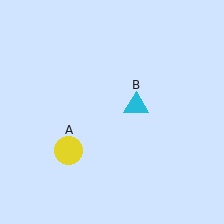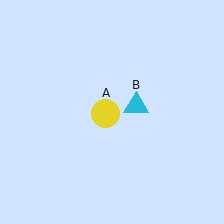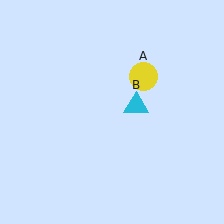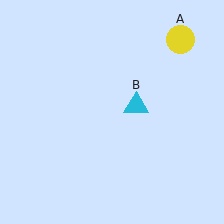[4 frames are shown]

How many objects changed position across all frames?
1 object changed position: yellow circle (object A).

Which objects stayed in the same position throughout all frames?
Cyan triangle (object B) remained stationary.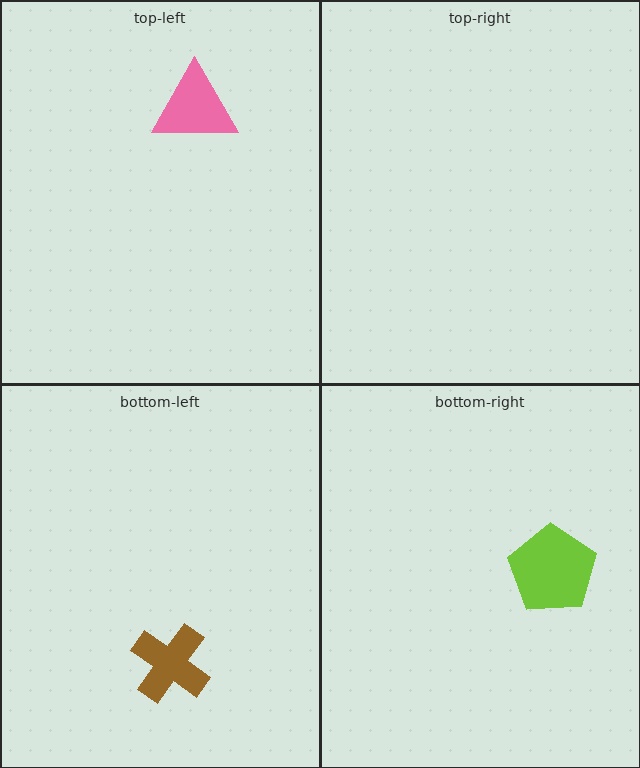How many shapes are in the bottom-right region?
1.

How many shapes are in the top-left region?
1.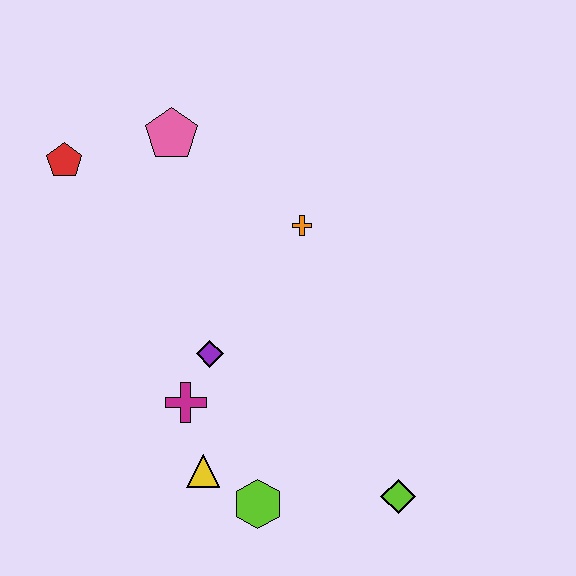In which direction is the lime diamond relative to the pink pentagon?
The lime diamond is below the pink pentagon.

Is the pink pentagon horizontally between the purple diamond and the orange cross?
No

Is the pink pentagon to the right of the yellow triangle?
No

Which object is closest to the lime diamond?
The lime hexagon is closest to the lime diamond.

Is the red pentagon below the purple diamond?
No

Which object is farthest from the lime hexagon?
The red pentagon is farthest from the lime hexagon.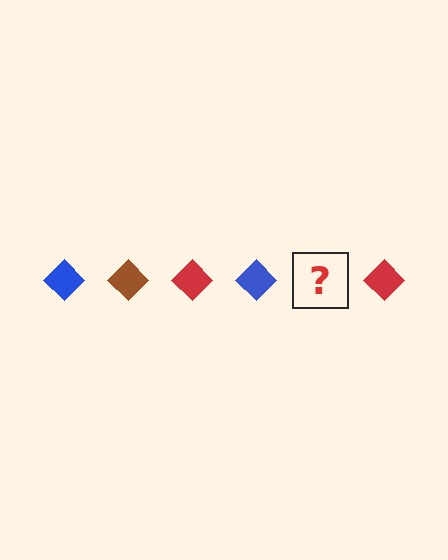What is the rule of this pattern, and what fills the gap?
The rule is that the pattern cycles through blue, brown, red diamonds. The gap should be filled with a brown diamond.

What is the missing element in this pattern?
The missing element is a brown diamond.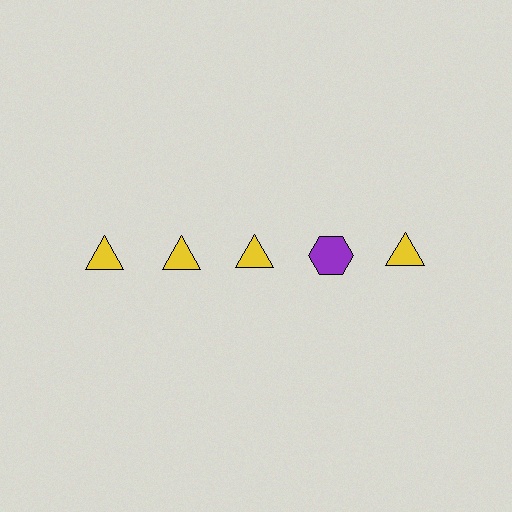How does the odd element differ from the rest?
It differs in both color (purple instead of yellow) and shape (hexagon instead of triangle).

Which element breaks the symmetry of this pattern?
The purple hexagon in the top row, second from right column breaks the symmetry. All other shapes are yellow triangles.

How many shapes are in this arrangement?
There are 5 shapes arranged in a grid pattern.